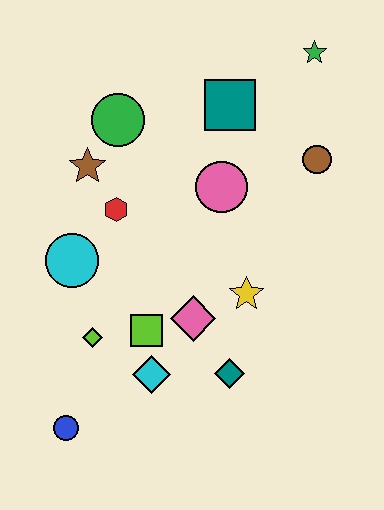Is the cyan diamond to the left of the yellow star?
Yes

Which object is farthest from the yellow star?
The green star is farthest from the yellow star.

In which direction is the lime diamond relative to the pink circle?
The lime diamond is below the pink circle.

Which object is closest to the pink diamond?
The lime square is closest to the pink diamond.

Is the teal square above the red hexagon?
Yes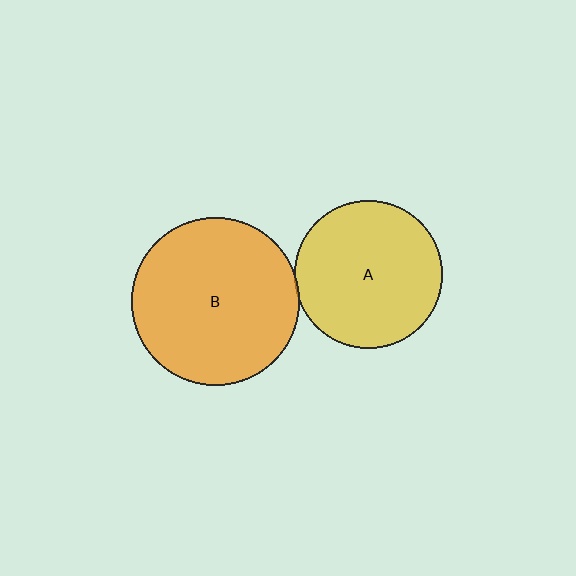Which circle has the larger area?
Circle B (orange).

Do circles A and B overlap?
Yes.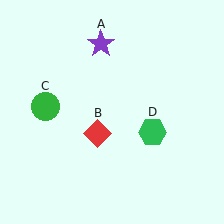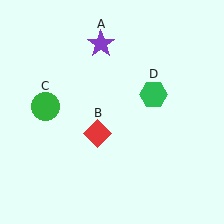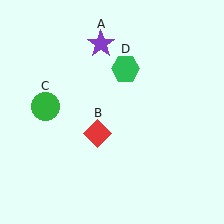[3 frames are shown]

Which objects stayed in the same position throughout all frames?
Purple star (object A) and red diamond (object B) and green circle (object C) remained stationary.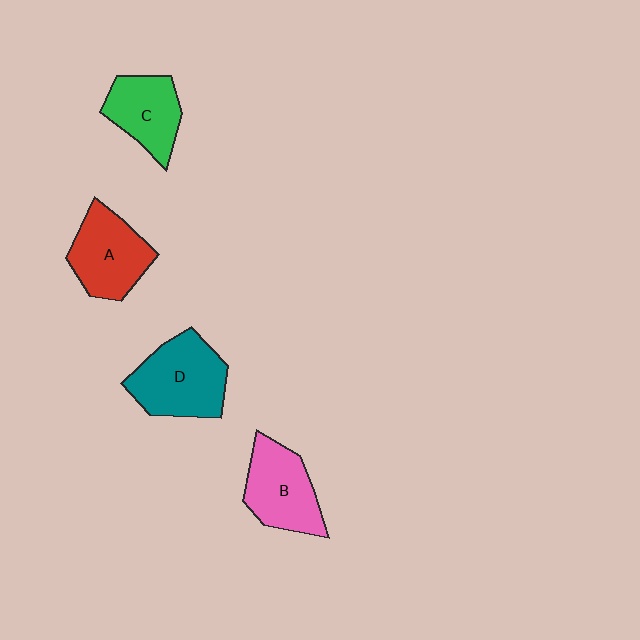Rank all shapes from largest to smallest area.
From largest to smallest: D (teal), A (red), B (pink), C (green).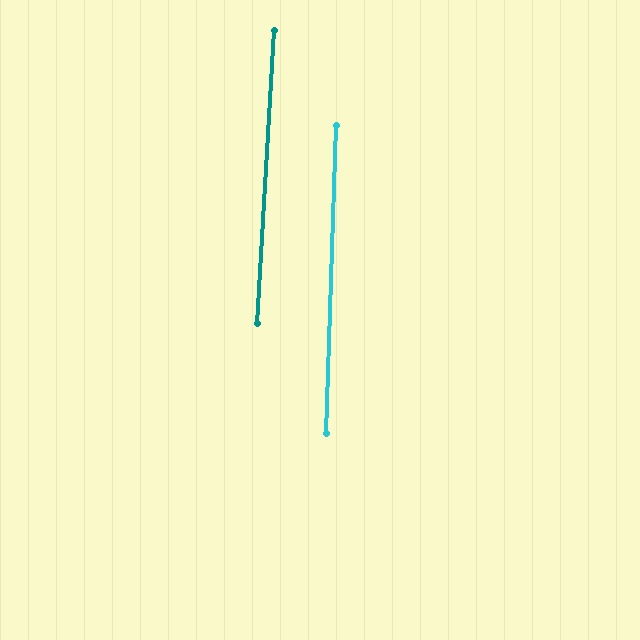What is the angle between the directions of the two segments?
Approximately 1 degree.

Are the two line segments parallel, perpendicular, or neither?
Parallel — their directions differ by only 1.3°.